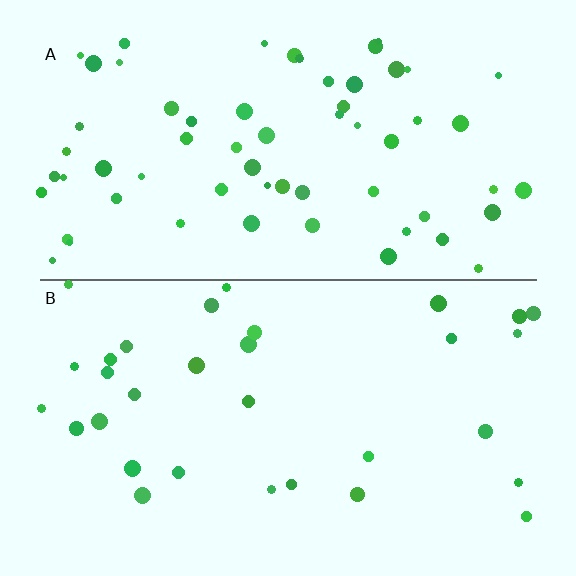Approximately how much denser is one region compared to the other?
Approximately 2.0× — region A over region B.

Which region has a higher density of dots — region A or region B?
A (the top).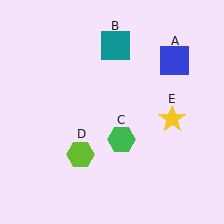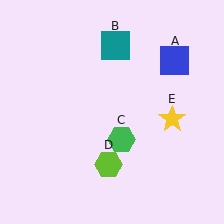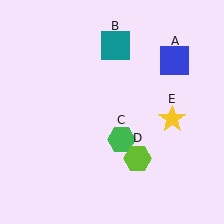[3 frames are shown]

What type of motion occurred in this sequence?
The lime hexagon (object D) rotated counterclockwise around the center of the scene.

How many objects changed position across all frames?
1 object changed position: lime hexagon (object D).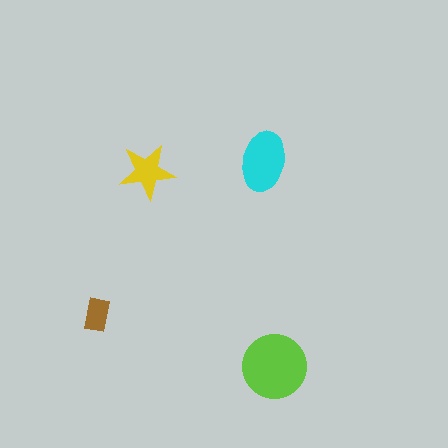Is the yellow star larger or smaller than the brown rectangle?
Larger.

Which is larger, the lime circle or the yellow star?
The lime circle.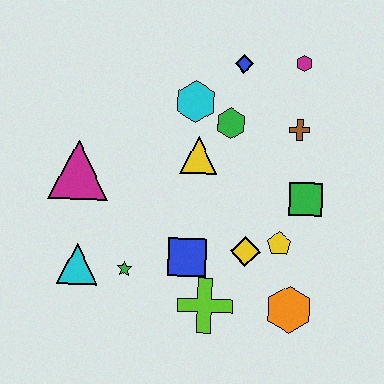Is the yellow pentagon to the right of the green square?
No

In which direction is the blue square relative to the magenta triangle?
The blue square is to the right of the magenta triangle.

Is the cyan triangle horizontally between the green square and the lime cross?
No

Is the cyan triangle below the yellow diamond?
Yes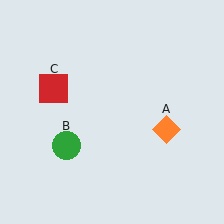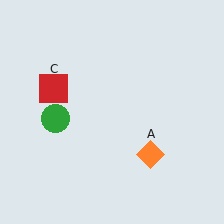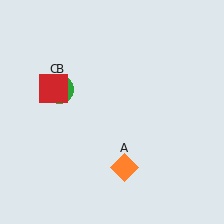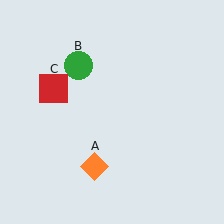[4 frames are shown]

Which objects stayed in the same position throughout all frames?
Red square (object C) remained stationary.